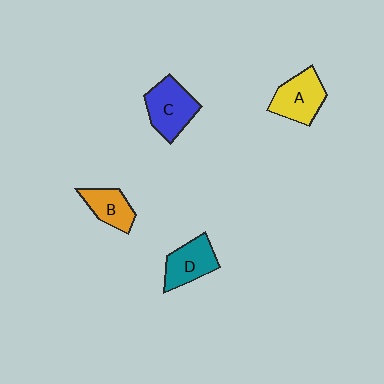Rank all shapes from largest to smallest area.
From largest to smallest: C (blue), A (yellow), D (teal), B (orange).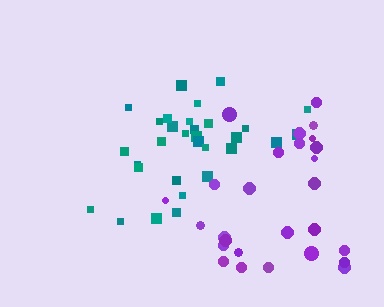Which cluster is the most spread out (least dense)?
Purple.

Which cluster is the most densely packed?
Teal.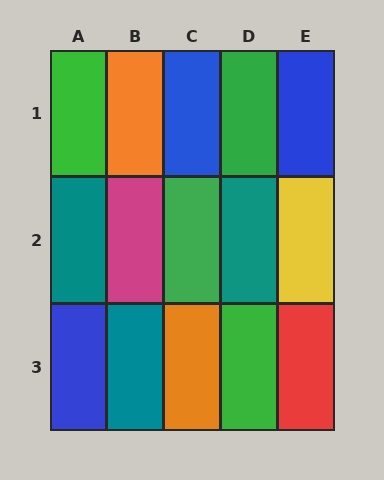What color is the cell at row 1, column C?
Blue.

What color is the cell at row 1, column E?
Blue.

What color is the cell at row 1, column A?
Green.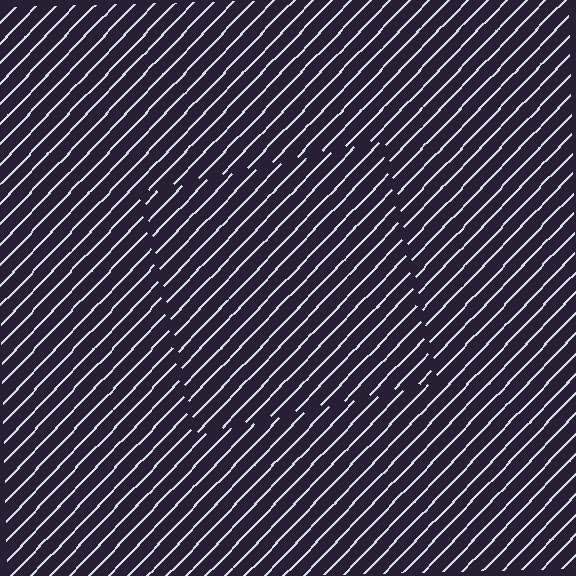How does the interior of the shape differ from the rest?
The interior of the shape contains the same grating, shifted by half a period — the contour is defined by the phase discontinuity where line-ends from the inner and outer gratings abut.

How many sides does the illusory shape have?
4 sides — the line-ends trace a square.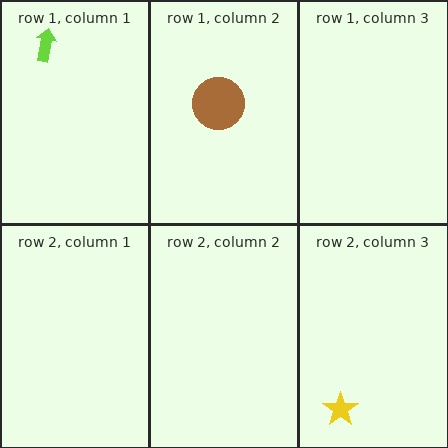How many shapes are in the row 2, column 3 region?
1.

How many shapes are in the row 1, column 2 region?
1.